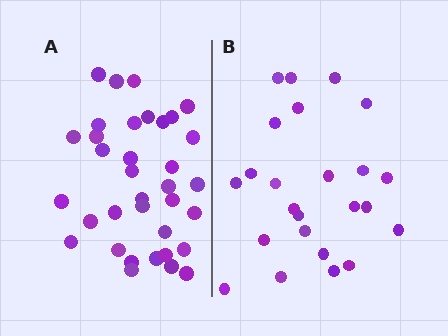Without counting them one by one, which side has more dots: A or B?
Region A (the left region) has more dots.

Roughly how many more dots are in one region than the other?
Region A has roughly 12 or so more dots than region B.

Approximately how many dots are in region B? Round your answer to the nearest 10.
About 20 dots. (The exact count is 24, which rounds to 20.)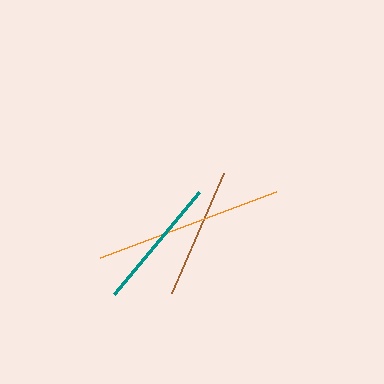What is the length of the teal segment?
The teal segment is approximately 132 pixels long.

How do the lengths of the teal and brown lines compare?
The teal and brown lines are approximately the same length.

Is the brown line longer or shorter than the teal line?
The teal line is longer than the brown line.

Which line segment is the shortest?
The brown line is the shortest at approximately 131 pixels.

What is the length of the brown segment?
The brown segment is approximately 131 pixels long.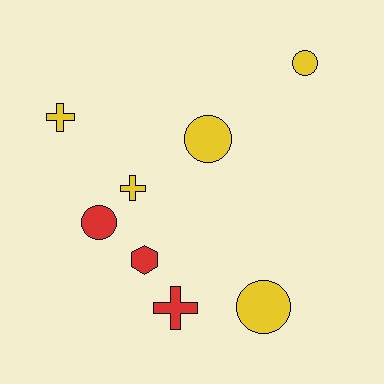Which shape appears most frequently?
Circle, with 4 objects.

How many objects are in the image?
There are 8 objects.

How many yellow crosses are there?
There are 2 yellow crosses.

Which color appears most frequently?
Yellow, with 5 objects.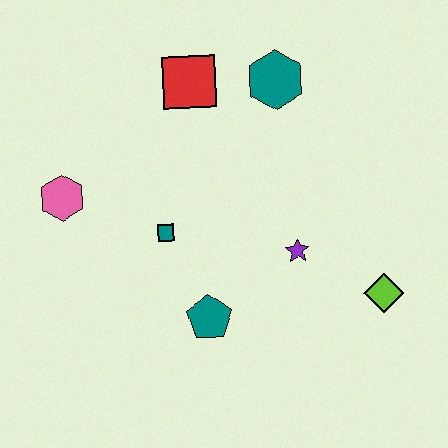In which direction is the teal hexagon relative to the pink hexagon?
The teal hexagon is to the right of the pink hexagon.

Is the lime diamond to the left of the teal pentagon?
No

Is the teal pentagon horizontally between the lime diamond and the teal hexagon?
No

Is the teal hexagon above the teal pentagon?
Yes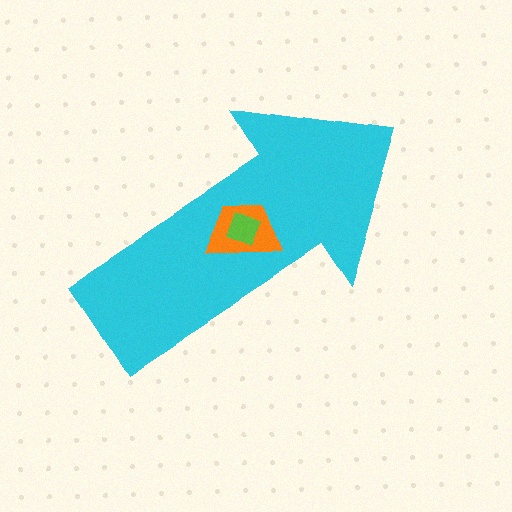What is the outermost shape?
The cyan arrow.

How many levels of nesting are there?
3.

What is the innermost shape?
The lime square.